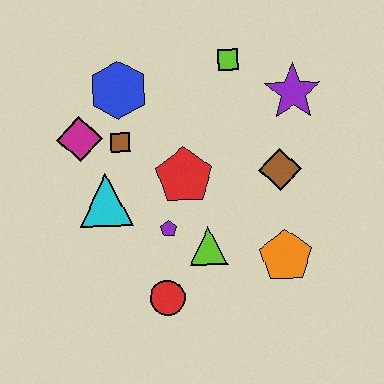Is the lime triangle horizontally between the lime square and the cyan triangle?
Yes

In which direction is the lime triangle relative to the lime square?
The lime triangle is below the lime square.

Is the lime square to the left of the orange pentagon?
Yes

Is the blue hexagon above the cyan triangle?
Yes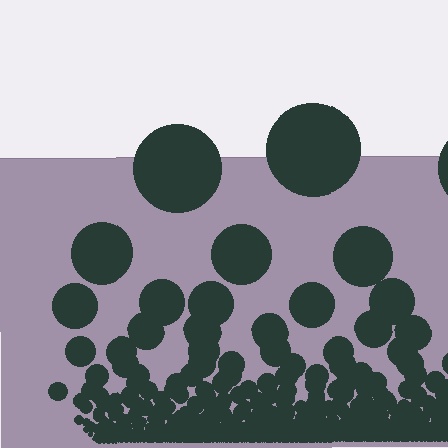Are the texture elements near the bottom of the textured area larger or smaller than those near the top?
Smaller. The gradient is inverted — elements near the bottom are smaller and denser.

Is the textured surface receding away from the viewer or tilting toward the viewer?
The surface appears to tilt toward the viewer. Texture elements get larger and sparser toward the top.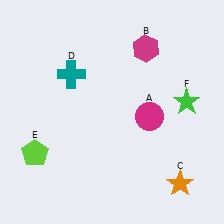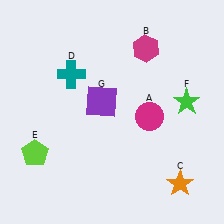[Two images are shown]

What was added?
A purple square (G) was added in Image 2.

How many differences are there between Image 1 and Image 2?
There is 1 difference between the two images.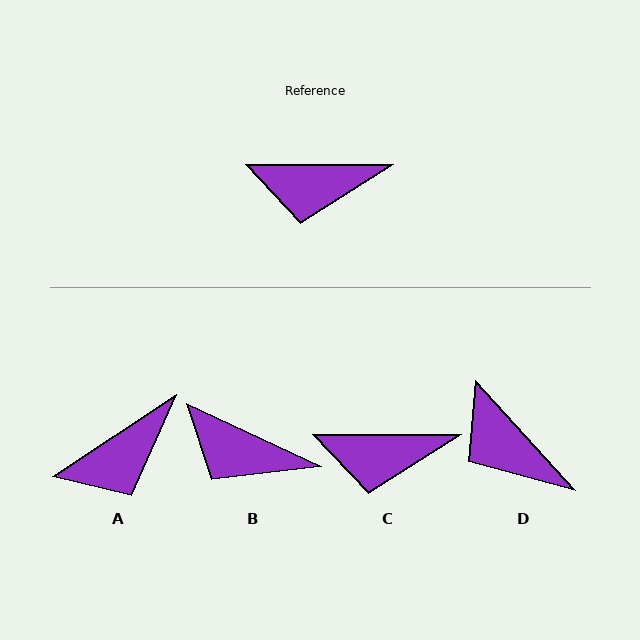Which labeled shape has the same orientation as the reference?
C.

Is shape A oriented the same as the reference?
No, it is off by about 33 degrees.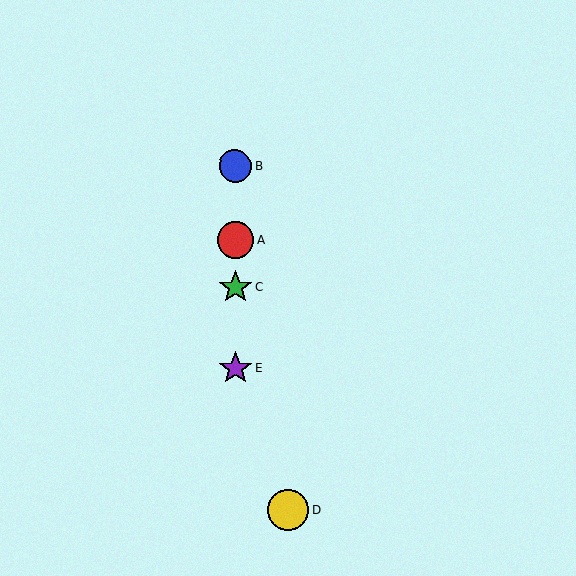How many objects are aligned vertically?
4 objects (A, B, C, E) are aligned vertically.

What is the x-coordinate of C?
Object C is at x≈235.